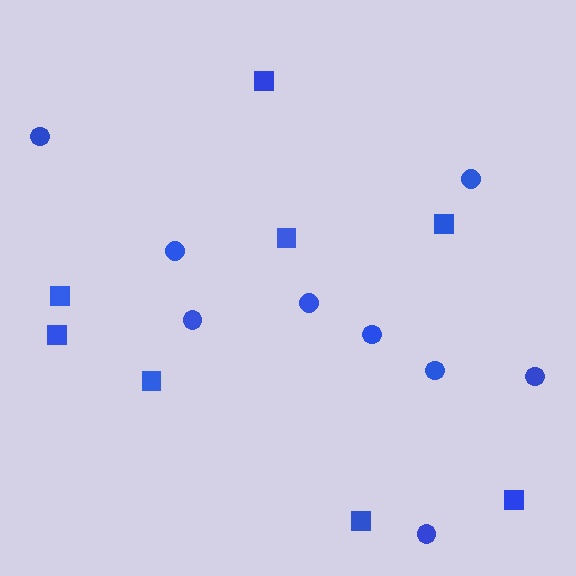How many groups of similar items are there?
There are 2 groups: one group of squares (8) and one group of circles (9).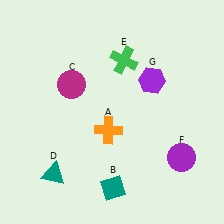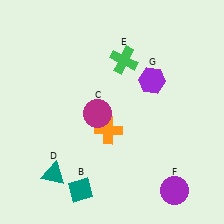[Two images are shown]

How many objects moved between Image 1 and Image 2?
3 objects moved between the two images.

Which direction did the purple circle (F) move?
The purple circle (F) moved down.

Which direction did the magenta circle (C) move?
The magenta circle (C) moved down.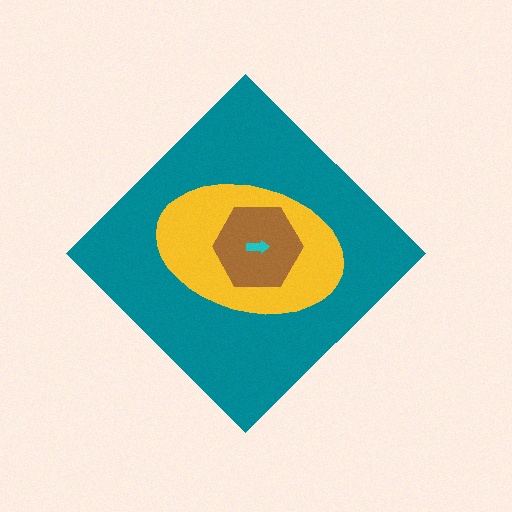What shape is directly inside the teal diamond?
The yellow ellipse.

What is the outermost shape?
The teal diamond.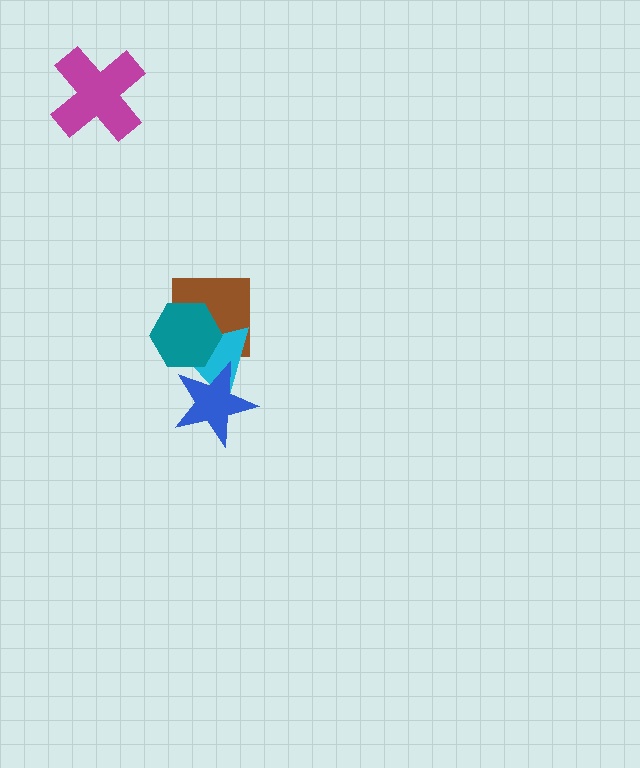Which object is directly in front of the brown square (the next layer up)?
The cyan triangle is directly in front of the brown square.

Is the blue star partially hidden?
No, no other shape covers it.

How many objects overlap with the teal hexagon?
2 objects overlap with the teal hexagon.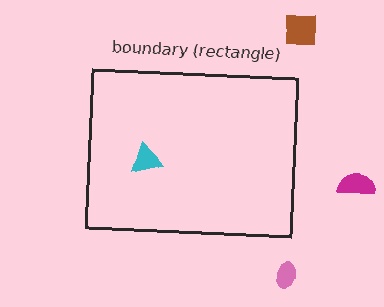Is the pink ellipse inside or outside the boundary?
Outside.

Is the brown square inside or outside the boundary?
Outside.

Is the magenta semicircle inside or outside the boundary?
Outside.